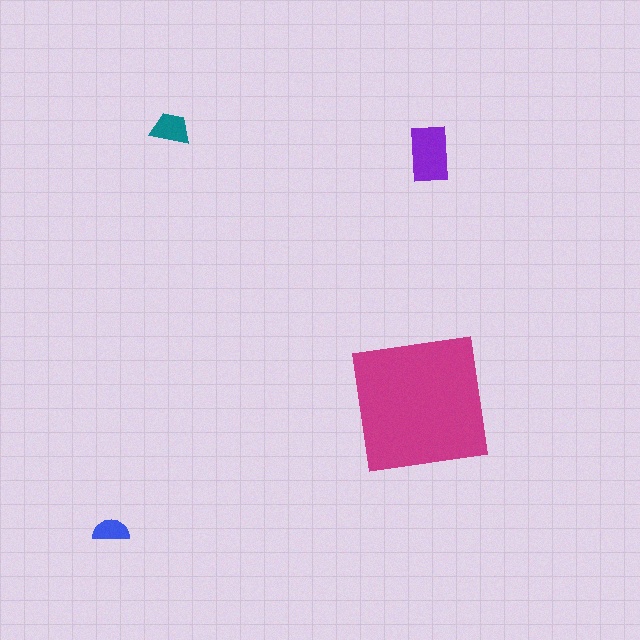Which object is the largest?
The magenta square.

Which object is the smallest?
The blue semicircle.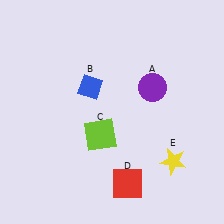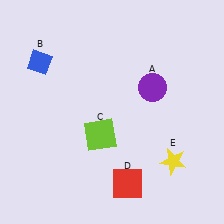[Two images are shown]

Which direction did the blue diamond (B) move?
The blue diamond (B) moved left.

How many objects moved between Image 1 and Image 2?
1 object moved between the two images.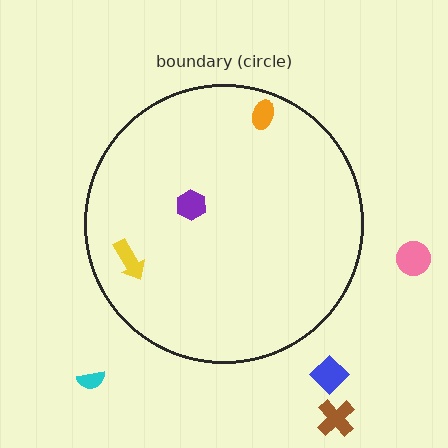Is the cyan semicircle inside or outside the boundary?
Outside.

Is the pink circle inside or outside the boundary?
Outside.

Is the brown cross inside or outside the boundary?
Outside.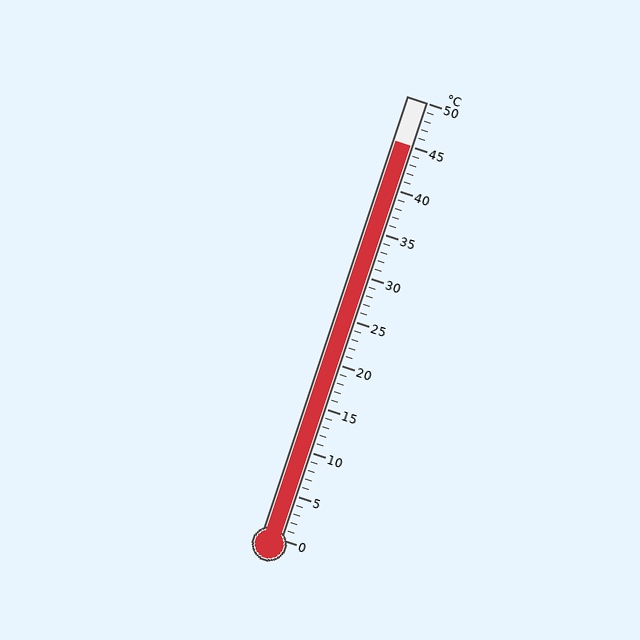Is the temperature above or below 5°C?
The temperature is above 5°C.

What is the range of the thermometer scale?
The thermometer scale ranges from 0°C to 50°C.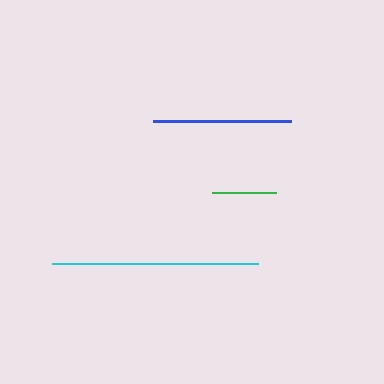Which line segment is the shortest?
The green line is the shortest at approximately 64 pixels.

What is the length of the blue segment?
The blue segment is approximately 138 pixels long.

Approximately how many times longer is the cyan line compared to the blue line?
The cyan line is approximately 1.5 times the length of the blue line.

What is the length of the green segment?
The green segment is approximately 64 pixels long.